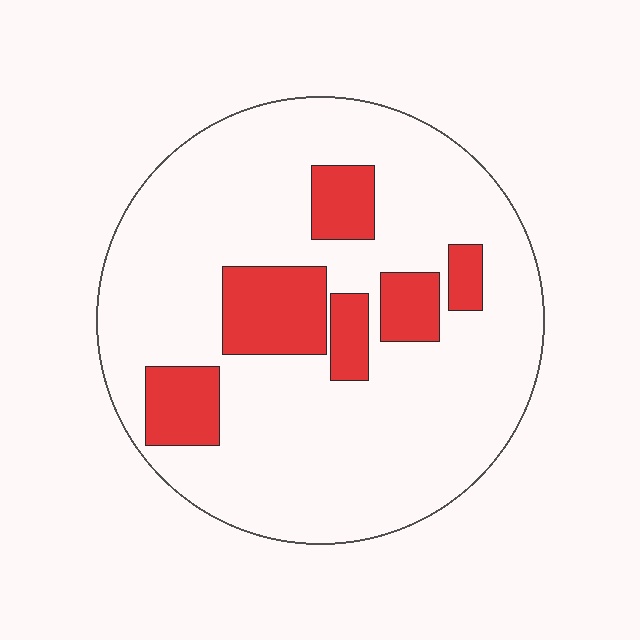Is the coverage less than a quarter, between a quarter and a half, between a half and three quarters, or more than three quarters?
Less than a quarter.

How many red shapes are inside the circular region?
6.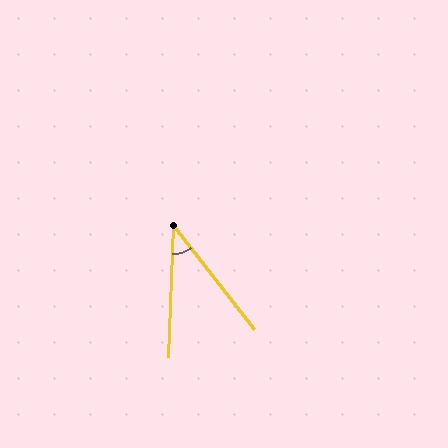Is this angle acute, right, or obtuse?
It is acute.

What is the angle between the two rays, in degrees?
Approximately 40 degrees.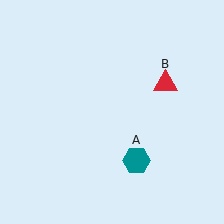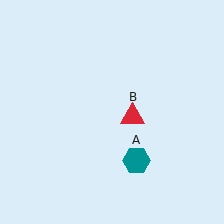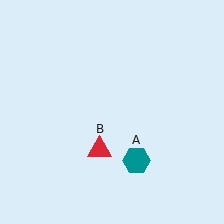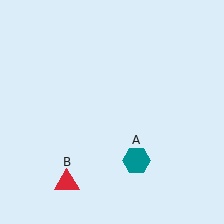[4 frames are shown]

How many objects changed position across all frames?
1 object changed position: red triangle (object B).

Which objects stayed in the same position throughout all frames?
Teal hexagon (object A) remained stationary.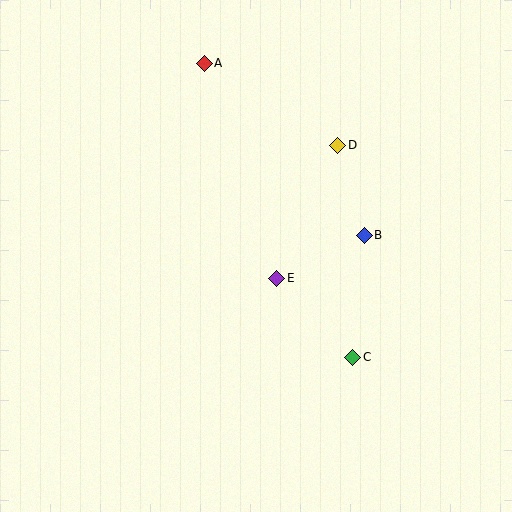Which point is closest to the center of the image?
Point E at (277, 278) is closest to the center.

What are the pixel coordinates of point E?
Point E is at (277, 278).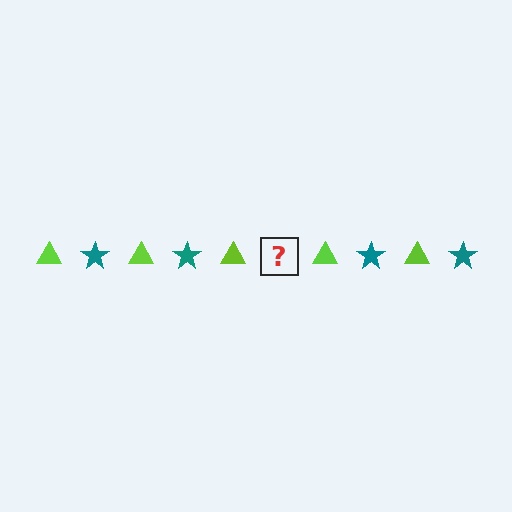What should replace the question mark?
The question mark should be replaced with a teal star.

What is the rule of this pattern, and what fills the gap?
The rule is that the pattern alternates between lime triangle and teal star. The gap should be filled with a teal star.